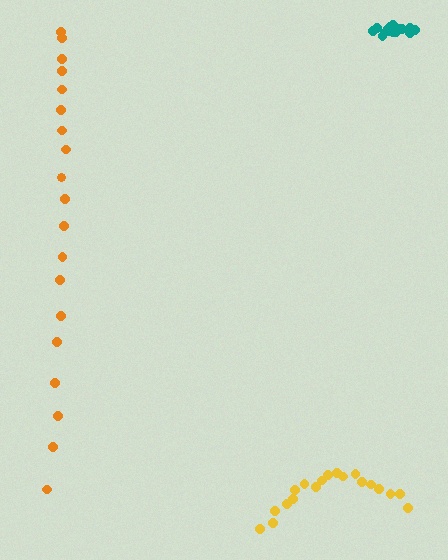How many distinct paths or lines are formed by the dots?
There are 3 distinct paths.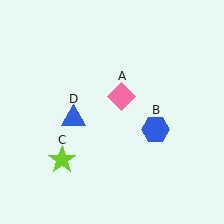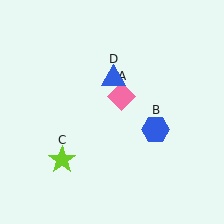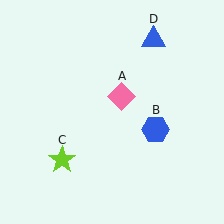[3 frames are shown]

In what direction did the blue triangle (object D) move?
The blue triangle (object D) moved up and to the right.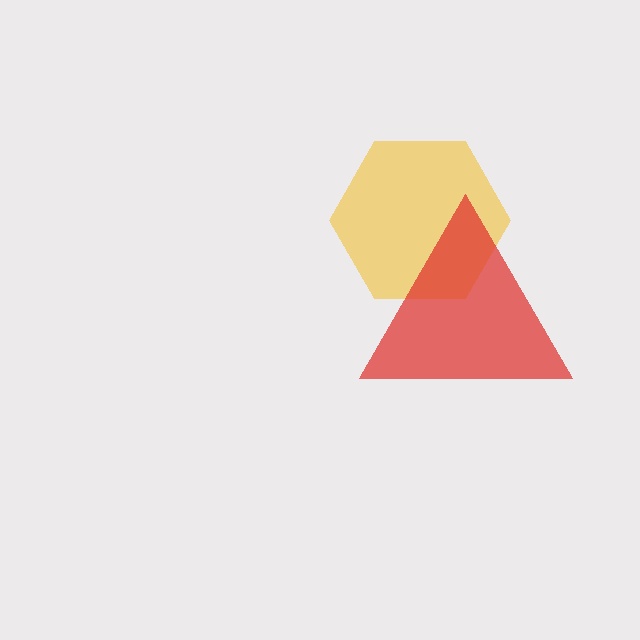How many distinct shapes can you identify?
There are 2 distinct shapes: a yellow hexagon, a red triangle.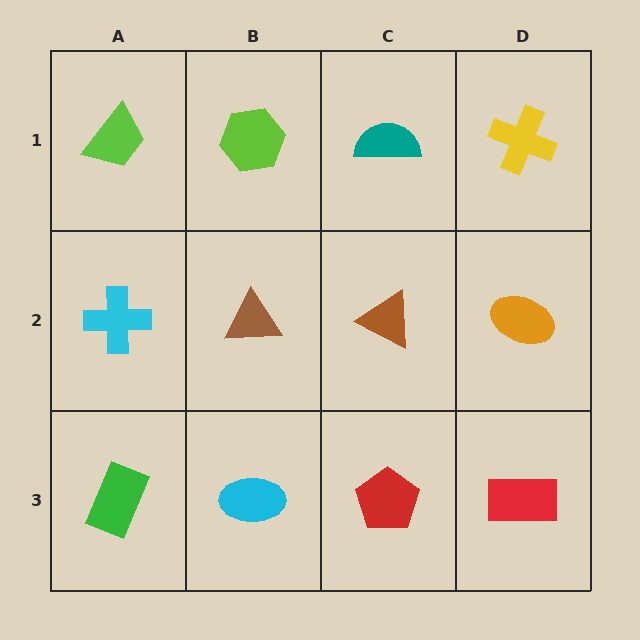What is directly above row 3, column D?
An orange ellipse.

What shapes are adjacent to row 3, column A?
A cyan cross (row 2, column A), a cyan ellipse (row 3, column B).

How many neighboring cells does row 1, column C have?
3.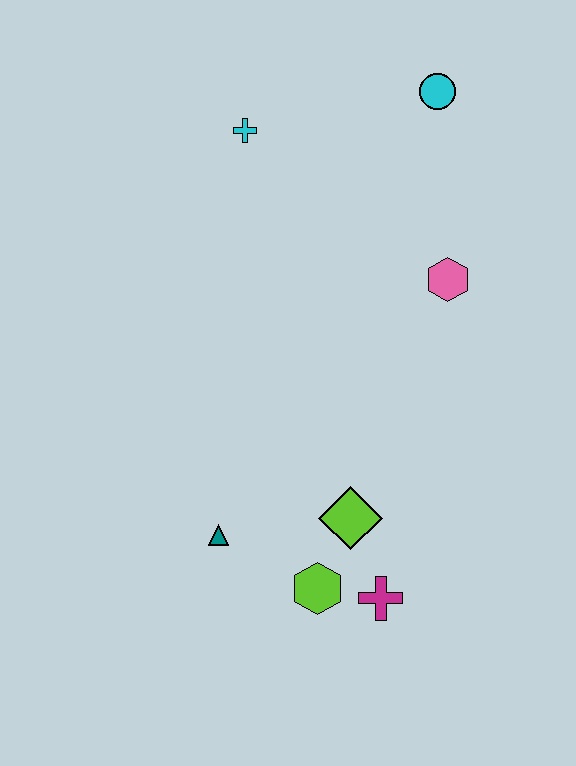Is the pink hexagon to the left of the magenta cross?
No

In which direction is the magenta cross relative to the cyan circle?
The magenta cross is below the cyan circle.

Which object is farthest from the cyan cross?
The magenta cross is farthest from the cyan cross.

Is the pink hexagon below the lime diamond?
No